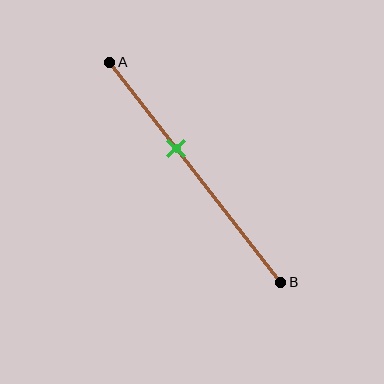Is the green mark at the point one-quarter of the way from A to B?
No, the mark is at about 40% from A, not at the 25% one-quarter point.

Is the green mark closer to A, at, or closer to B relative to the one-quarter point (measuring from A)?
The green mark is closer to point B than the one-quarter point of segment AB.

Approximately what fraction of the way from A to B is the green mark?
The green mark is approximately 40% of the way from A to B.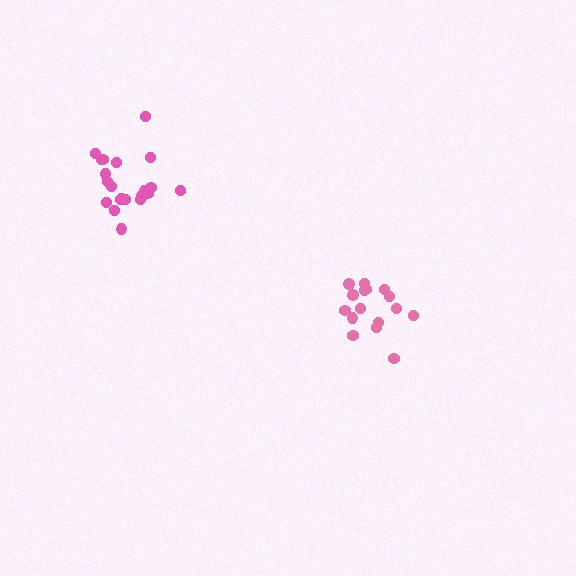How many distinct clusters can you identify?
There are 2 distinct clusters.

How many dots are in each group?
Group 1: 21 dots, Group 2: 16 dots (37 total).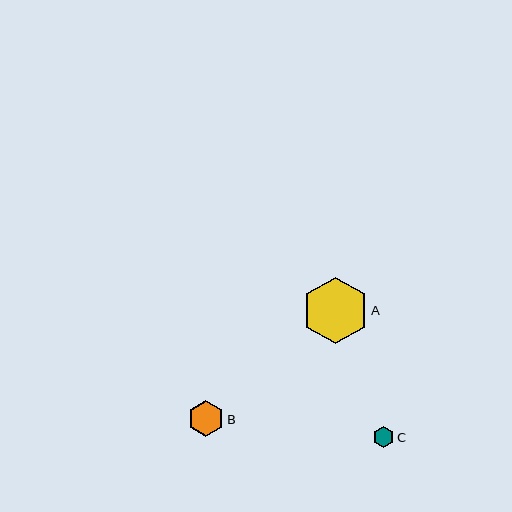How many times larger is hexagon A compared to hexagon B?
Hexagon A is approximately 1.8 times the size of hexagon B.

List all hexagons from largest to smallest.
From largest to smallest: A, B, C.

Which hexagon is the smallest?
Hexagon C is the smallest with a size of approximately 22 pixels.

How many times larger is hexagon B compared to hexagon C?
Hexagon B is approximately 1.7 times the size of hexagon C.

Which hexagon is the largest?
Hexagon A is the largest with a size of approximately 66 pixels.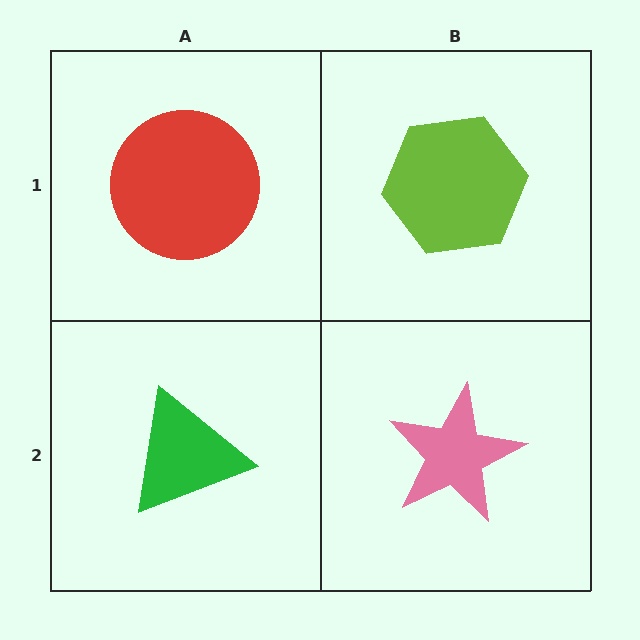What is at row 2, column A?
A green triangle.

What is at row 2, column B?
A pink star.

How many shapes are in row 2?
2 shapes.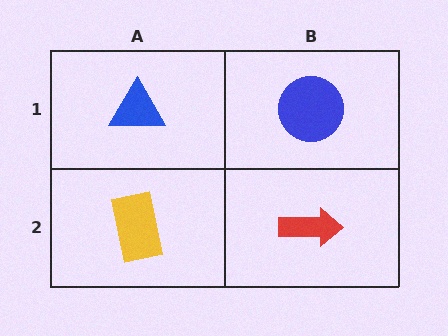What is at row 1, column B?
A blue circle.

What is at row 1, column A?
A blue triangle.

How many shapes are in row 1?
2 shapes.